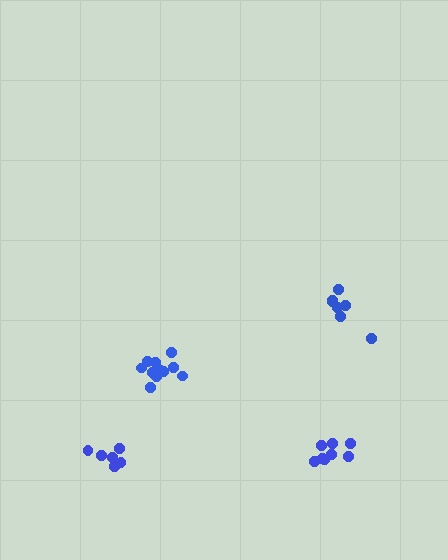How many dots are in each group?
Group 1: 8 dots, Group 2: 6 dots, Group 3: 7 dots, Group 4: 11 dots (32 total).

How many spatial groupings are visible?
There are 4 spatial groupings.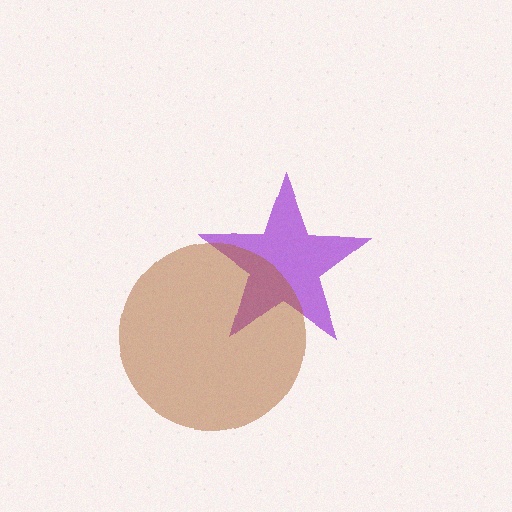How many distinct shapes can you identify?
There are 2 distinct shapes: a purple star, a brown circle.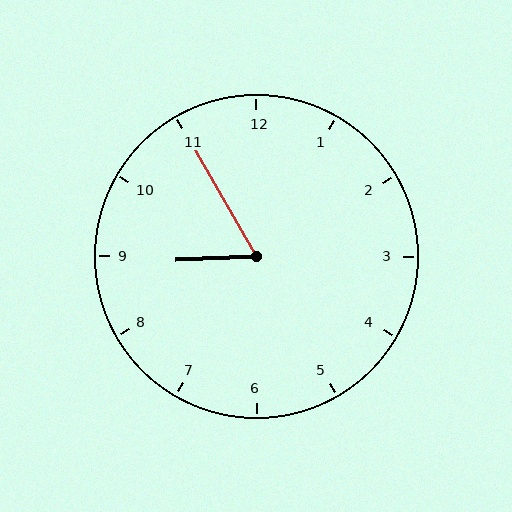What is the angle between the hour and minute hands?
Approximately 62 degrees.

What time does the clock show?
8:55.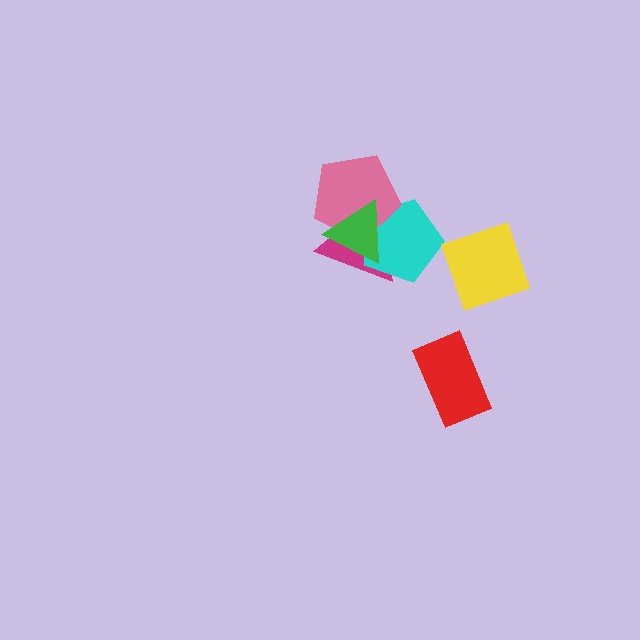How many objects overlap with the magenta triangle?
3 objects overlap with the magenta triangle.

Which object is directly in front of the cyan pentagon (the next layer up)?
The pink pentagon is directly in front of the cyan pentagon.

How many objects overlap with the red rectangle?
0 objects overlap with the red rectangle.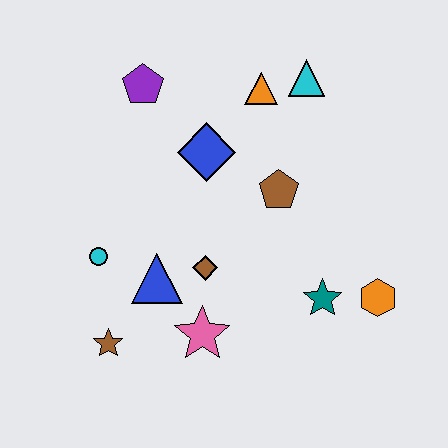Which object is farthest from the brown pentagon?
The brown star is farthest from the brown pentagon.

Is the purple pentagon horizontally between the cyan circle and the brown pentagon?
Yes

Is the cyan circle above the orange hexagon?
Yes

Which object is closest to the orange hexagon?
The teal star is closest to the orange hexagon.